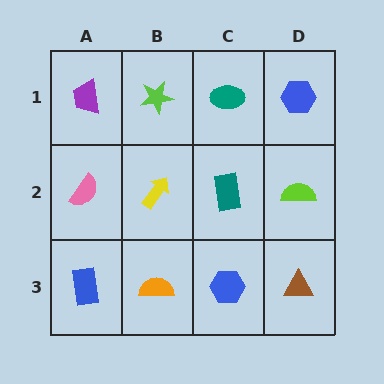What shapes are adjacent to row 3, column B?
A yellow arrow (row 2, column B), a blue rectangle (row 3, column A), a blue hexagon (row 3, column C).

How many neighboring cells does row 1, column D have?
2.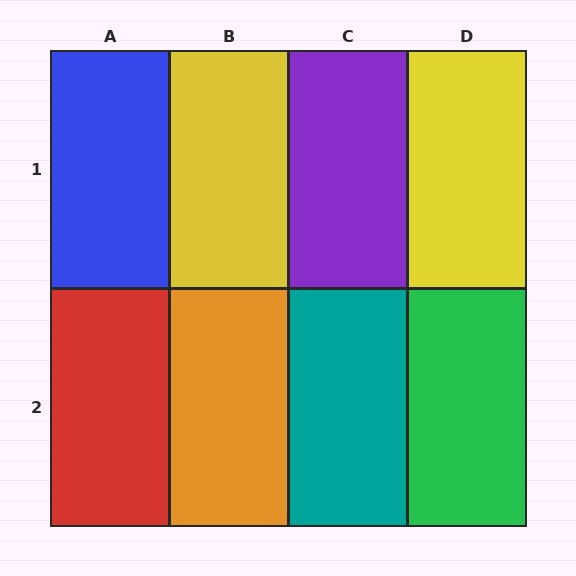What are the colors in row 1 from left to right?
Blue, yellow, purple, yellow.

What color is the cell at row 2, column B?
Orange.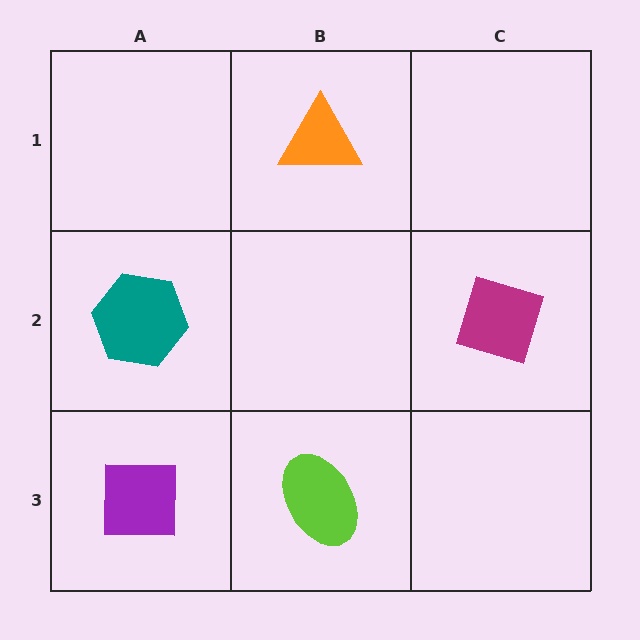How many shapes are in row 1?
1 shape.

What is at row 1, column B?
An orange triangle.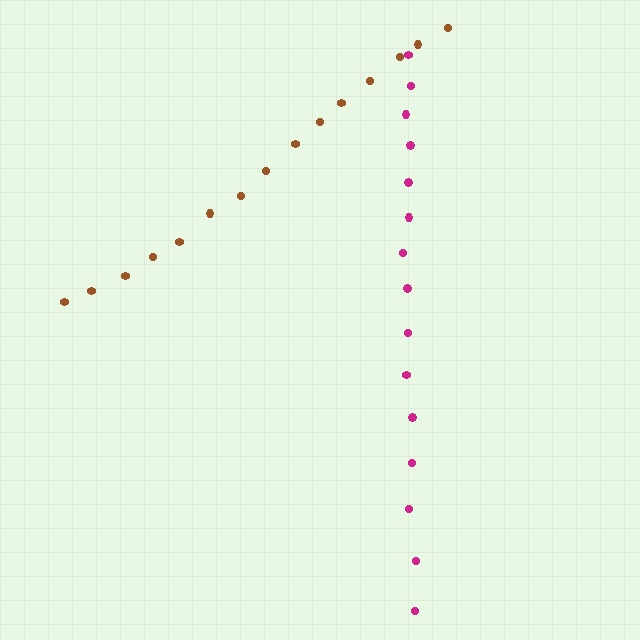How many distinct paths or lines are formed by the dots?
There are 2 distinct paths.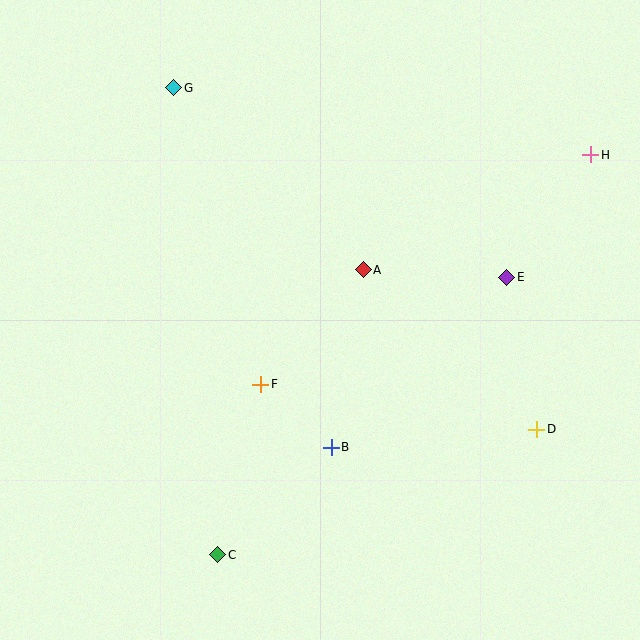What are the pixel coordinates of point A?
Point A is at (363, 270).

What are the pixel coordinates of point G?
Point G is at (174, 88).